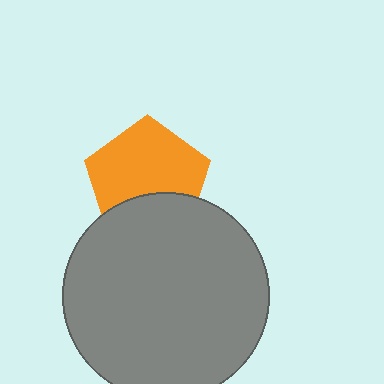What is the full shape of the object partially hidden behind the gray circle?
The partially hidden object is an orange pentagon.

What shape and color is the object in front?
The object in front is a gray circle.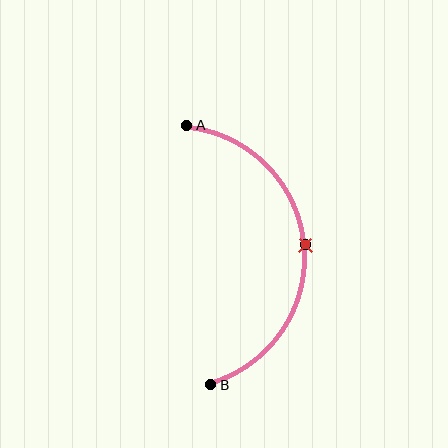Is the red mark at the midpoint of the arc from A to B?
Yes. The red mark lies on the arc at equal arc-length from both A and B — it is the arc midpoint.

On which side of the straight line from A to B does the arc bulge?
The arc bulges to the right of the straight line connecting A and B.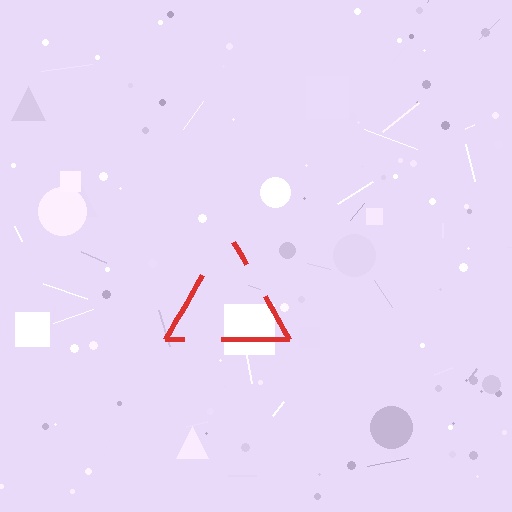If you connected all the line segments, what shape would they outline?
They would outline a triangle.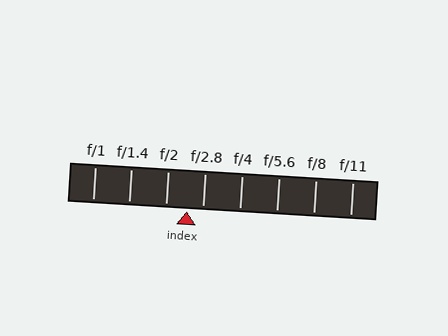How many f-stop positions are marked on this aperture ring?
There are 8 f-stop positions marked.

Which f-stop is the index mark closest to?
The index mark is closest to f/2.8.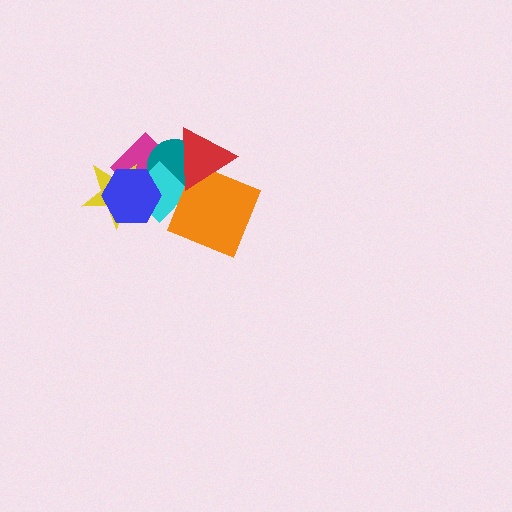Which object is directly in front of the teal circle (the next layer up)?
The cyan diamond is directly in front of the teal circle.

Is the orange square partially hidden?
Yes, it is partially covered by another shape.